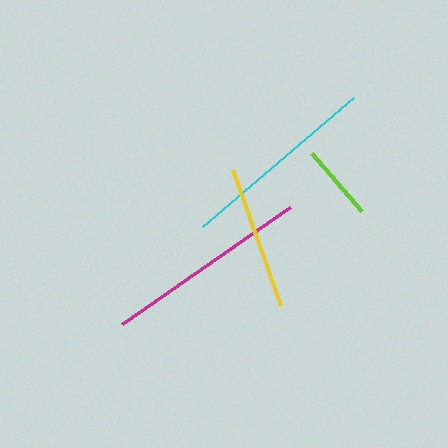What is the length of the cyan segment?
The cyan segment is approximately 199 pixels long.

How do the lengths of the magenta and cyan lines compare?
The magenta and cyan lines are approximately the same length.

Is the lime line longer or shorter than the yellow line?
The yellow line is longer than the lime line.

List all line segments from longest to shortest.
From longest to shortest: magenta, cyan, yellow, lime.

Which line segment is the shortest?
The lime line is the shortest at approximately 77 pixels.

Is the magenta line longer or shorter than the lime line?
The magenta line is longer than the lime line.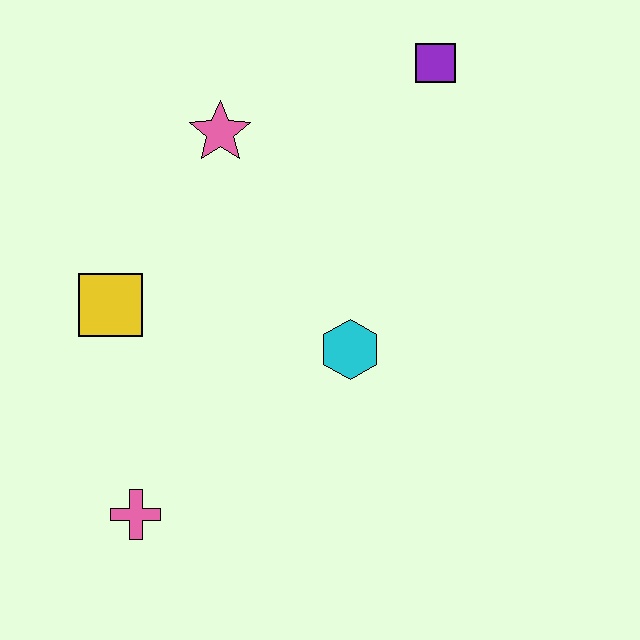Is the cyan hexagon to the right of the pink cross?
Yes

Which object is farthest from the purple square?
The pink cross is farthest from the purple square.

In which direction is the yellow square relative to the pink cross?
The yellow square is above the pink cross.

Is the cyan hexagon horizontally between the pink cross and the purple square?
Yes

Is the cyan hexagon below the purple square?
Yes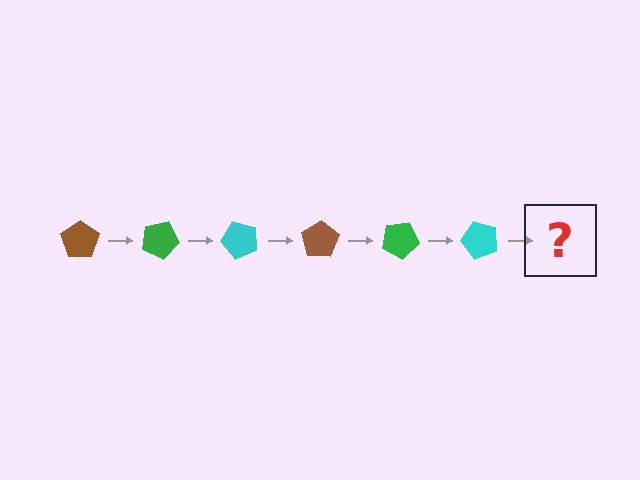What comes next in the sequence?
The next element should be a brown pentagon, rotated 150 degrees from the start.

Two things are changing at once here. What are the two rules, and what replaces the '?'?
The two rules are that it rotates 25 degrees each step and the color cycles through brown, green, and cyan. The '?' should be a brown pentagon, rotated 150 degrees from the start.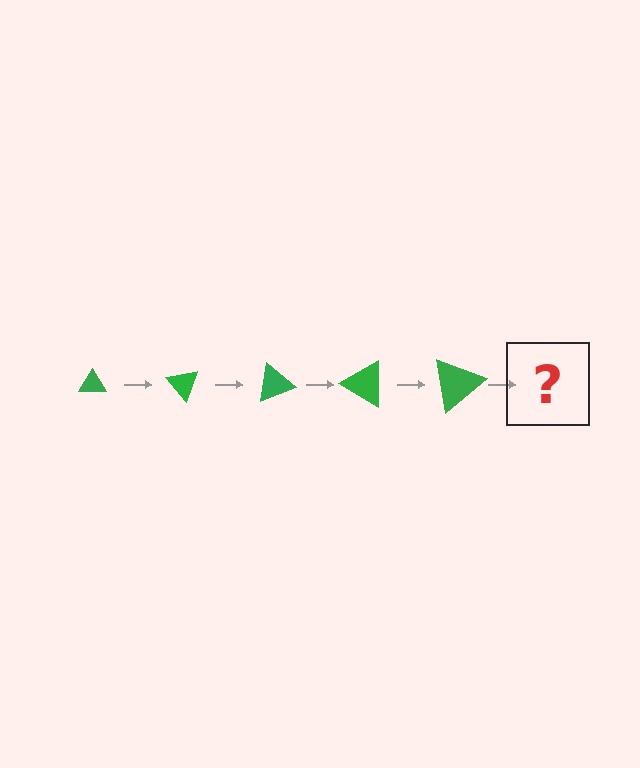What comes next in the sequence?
The next element should be a triangle, larger than the previous one and rotated 250 degrees from the start.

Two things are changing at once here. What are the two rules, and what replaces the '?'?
The two rules are that the triangle grows larger each step and it rotates 50 degrees each step. The '?' should be a triangle, larger than the previous one and rotated 250 degrees from the start.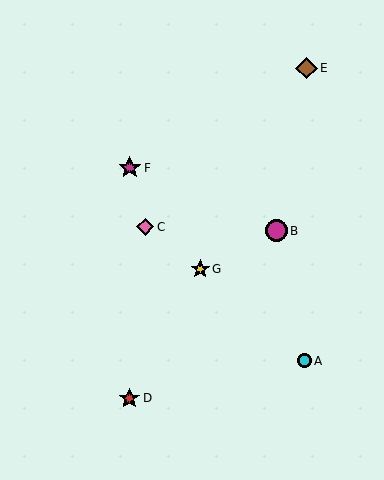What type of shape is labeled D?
Shape D is a red star.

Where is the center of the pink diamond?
The center of the pink diamond is at (145, 227).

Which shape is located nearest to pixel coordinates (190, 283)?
The yellow star (labeled G) at (200, 269) is nearest to that location.